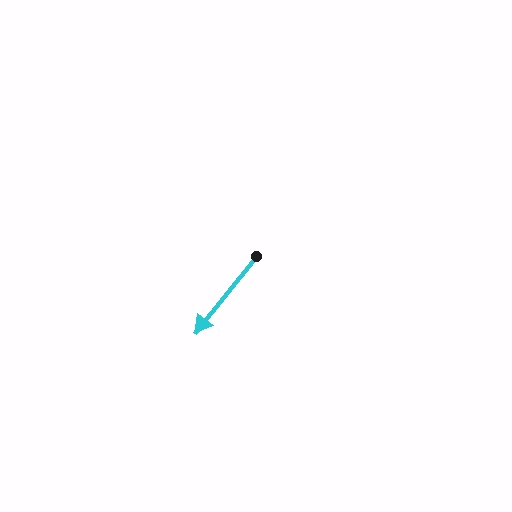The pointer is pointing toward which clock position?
Roughly 7 o'clock.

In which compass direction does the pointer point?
Southwest.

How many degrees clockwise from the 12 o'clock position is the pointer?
Approximately 219 degrees.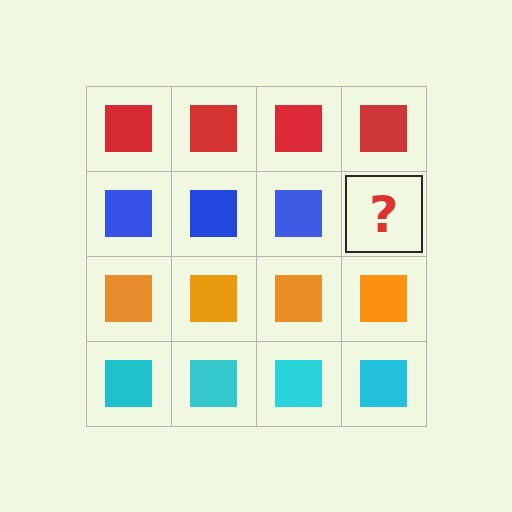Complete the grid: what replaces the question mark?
The question mark should be replaced with a blue square.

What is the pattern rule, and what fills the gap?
The rule is that each row has a consistent color. The gap should be filled with a blue square.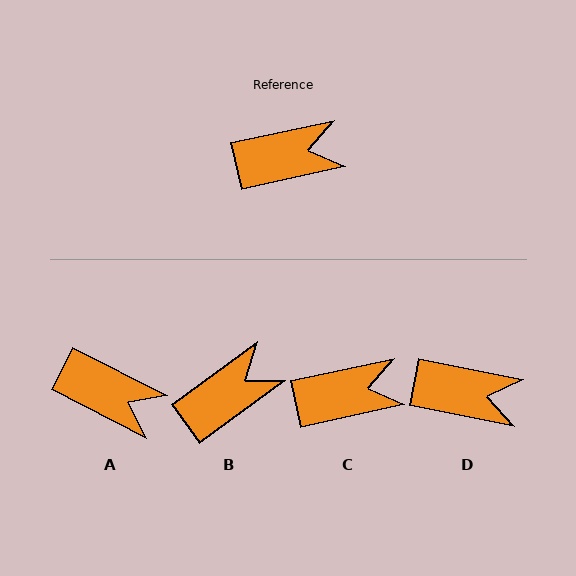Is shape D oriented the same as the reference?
No, it is off by about 23 degrees.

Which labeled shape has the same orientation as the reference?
C.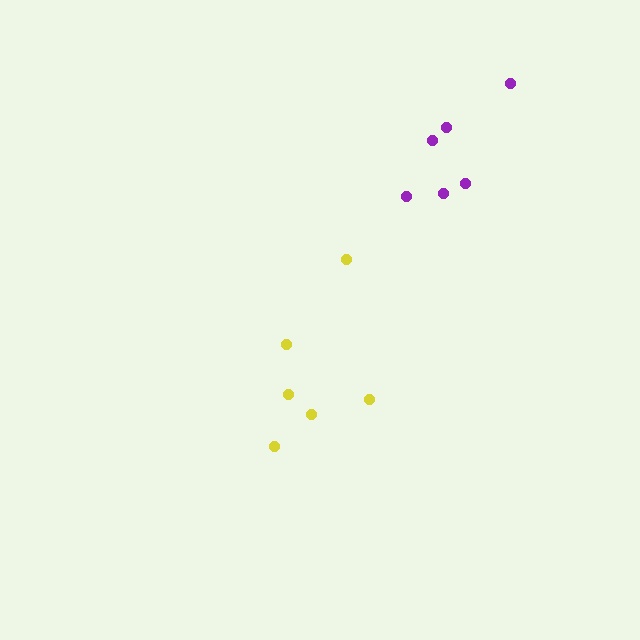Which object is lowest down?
The yellow cluster is bottommost.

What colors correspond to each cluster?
The clusters are colored: yellow, purple.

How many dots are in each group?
Group 1: 6 dots, Group 2: 6 dots (12 total).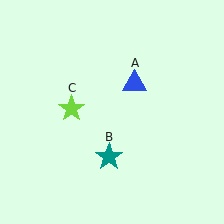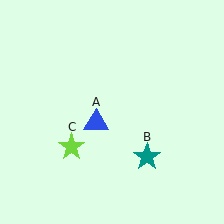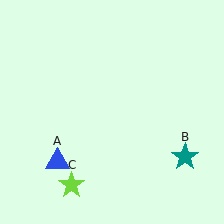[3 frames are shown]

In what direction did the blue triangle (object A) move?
The blue triangle (object A) moved down and to the left.